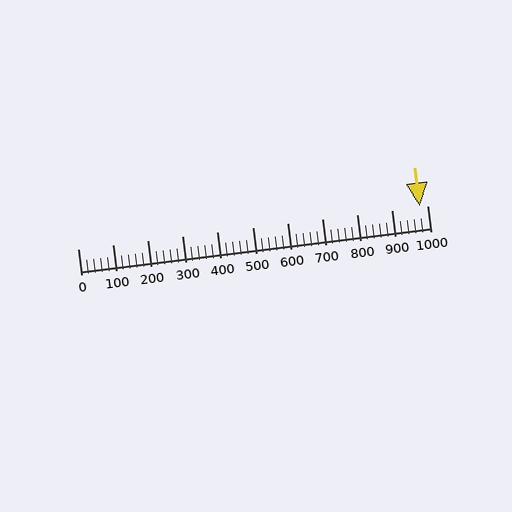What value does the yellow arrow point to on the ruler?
The yellow arrow points to approximately 980.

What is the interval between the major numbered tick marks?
The major tick marks are spaced 100 units apart.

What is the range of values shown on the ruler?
The ruler shows values from 0 to 1000.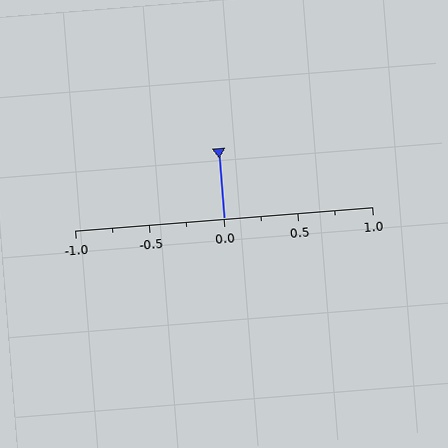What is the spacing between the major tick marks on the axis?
The major ticks are spaced 0.5 apart.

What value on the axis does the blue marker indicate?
The marker indicates approximately 0.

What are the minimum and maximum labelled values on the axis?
The axis runs from -1.0 to 1.0.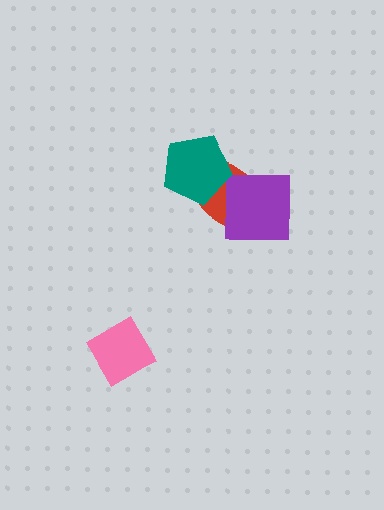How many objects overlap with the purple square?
1 object overlaps with the purple square.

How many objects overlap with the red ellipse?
2 objects overlap with the red ellipse.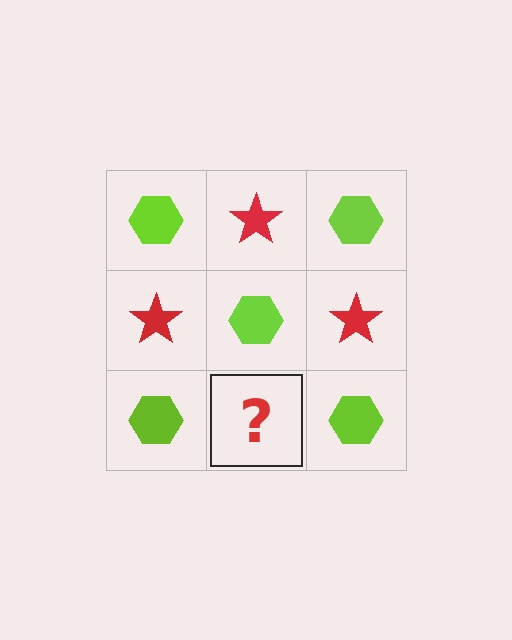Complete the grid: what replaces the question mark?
The question mark should be replaced with a red star.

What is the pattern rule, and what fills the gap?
The rule is that it alternates lime hexagon and red star in a checkerboard pattern. The gap should be filled with a red star.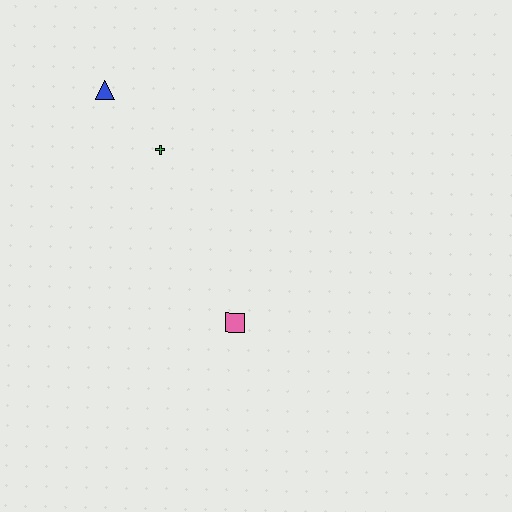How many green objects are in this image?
There is 1 green object.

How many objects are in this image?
There are 3 objects.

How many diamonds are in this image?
There are no diamonds.